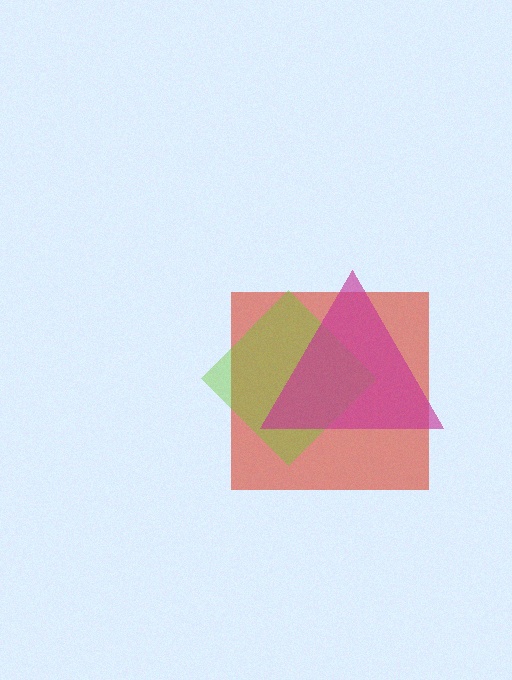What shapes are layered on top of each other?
The layered shapes are: a red square, a lime diamond, a magenta triangle.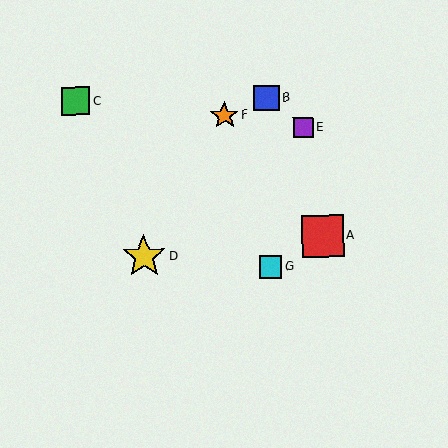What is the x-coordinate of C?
Object C is at x≈76.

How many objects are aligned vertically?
2 objects (B, G) are aligned vertically.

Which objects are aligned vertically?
Objects B, G are aligned vertically.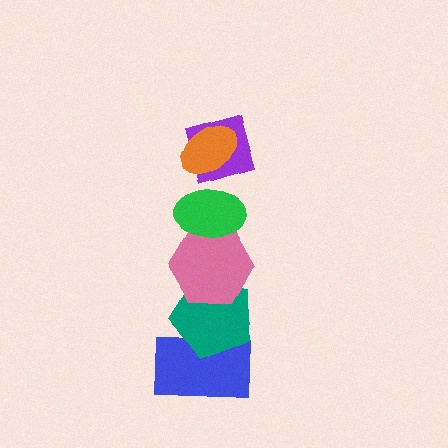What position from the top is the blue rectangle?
The blue rectangle is 6th from the top.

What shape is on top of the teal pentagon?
The pink hexagon is on top of the teal pentagon.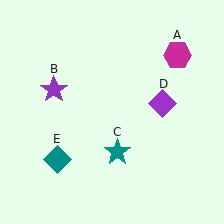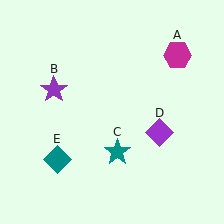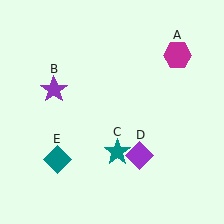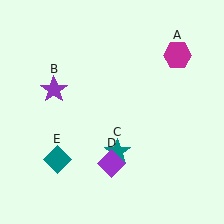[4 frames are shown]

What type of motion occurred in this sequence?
The purple diamond (object D) rotated clockwise around the center of the scene.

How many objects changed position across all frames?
1 object changed position: purple diamond (object D).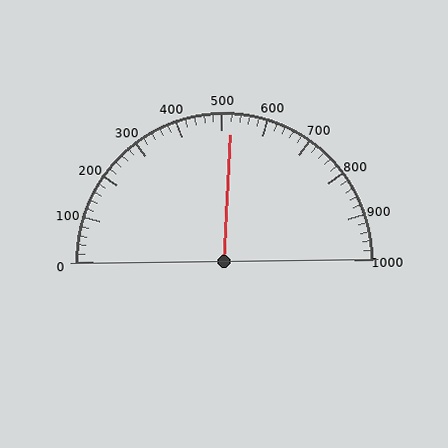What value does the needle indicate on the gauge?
The needle indicates approximately 520.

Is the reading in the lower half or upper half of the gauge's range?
The reading is in the upper half of the range (0 to 1000).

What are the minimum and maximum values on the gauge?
The gauge ranges from 0 to 1000.